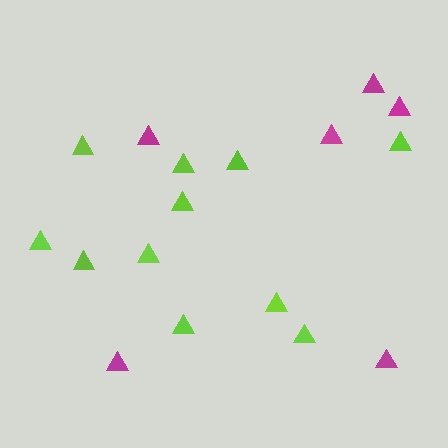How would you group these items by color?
There are 2 groups: one group of magenta triangles (6) and one group of lime triangles (11).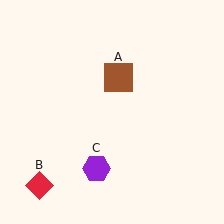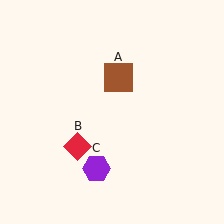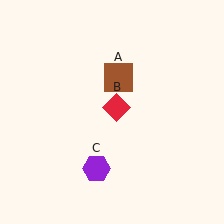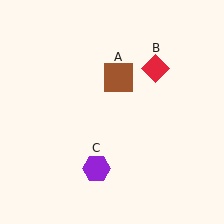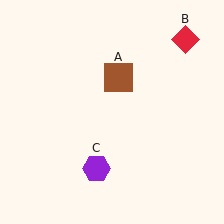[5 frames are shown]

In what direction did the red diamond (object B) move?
The red diamond (object B) moved up and to the right.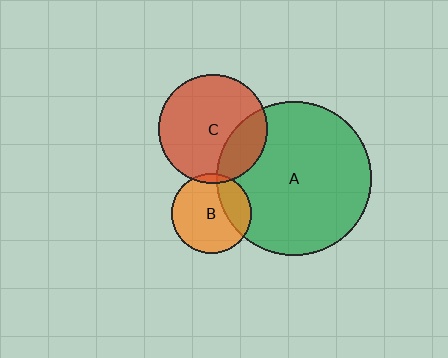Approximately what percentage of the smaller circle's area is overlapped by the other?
Approximately 25%.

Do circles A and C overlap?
Yes.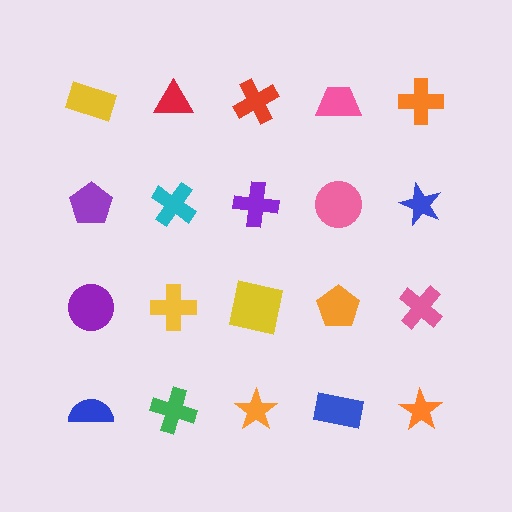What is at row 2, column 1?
A purple pentagon.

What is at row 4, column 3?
An orange star.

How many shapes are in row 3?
5 shapes.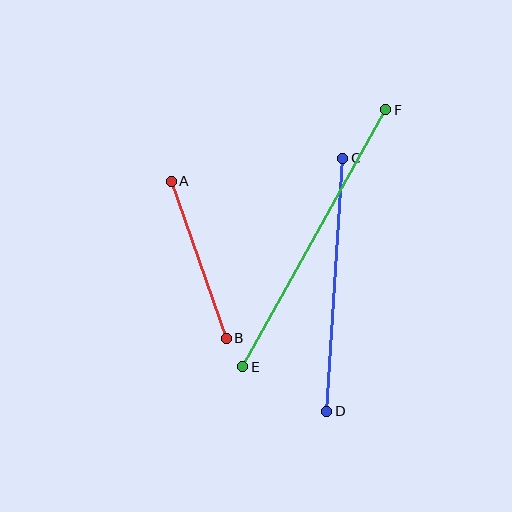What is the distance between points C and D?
The distance is approximately 254 pixels.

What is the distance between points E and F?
The distance is approximately 294 pixels.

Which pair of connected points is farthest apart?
Points E and F are farthest apart.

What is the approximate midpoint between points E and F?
The midpoint is at approximately (314, 238) pixels.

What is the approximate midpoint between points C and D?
The midpoint is at approximately (335, 285) pixels.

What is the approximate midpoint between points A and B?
The midpoint is at approximately (199, 260) pixels.